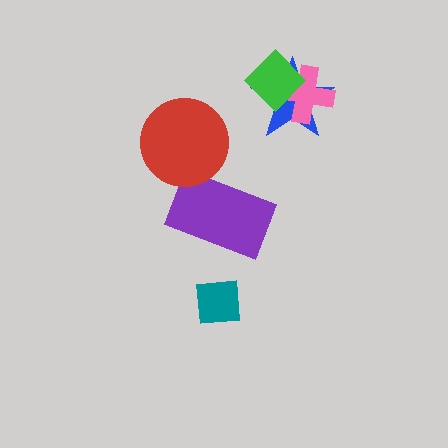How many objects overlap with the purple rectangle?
1 object overlaps with the purple rectangle.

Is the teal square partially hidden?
No, no other shape covers it.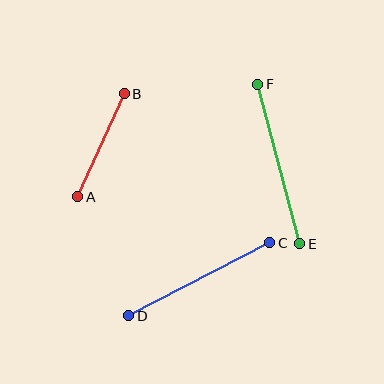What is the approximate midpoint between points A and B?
The midpoint is at approximately (101, 145) pixels.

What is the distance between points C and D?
The distance is approximately 159 pixels.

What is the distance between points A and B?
The distance is approximately 113 pixels.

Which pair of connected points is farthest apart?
Points E and F are farthest apart.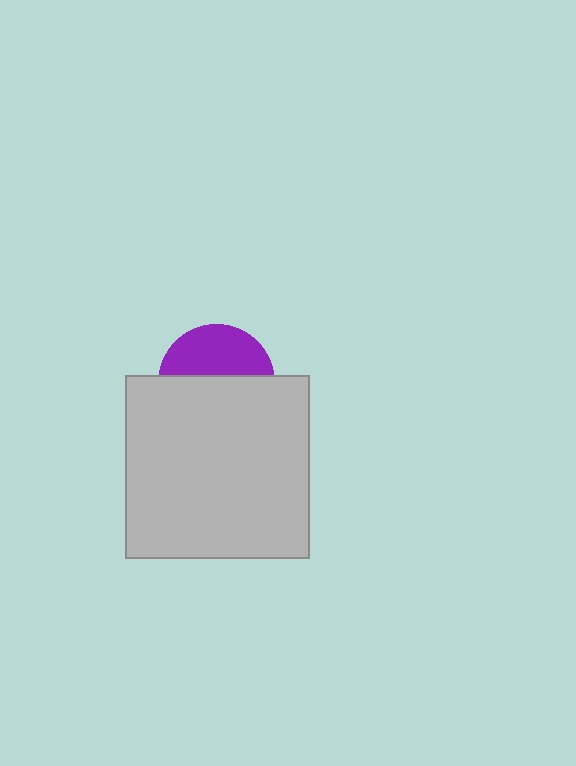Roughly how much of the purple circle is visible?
A small part of it is visible (roughly 42%).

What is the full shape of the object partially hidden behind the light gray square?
The partially hidden object is a purple circle.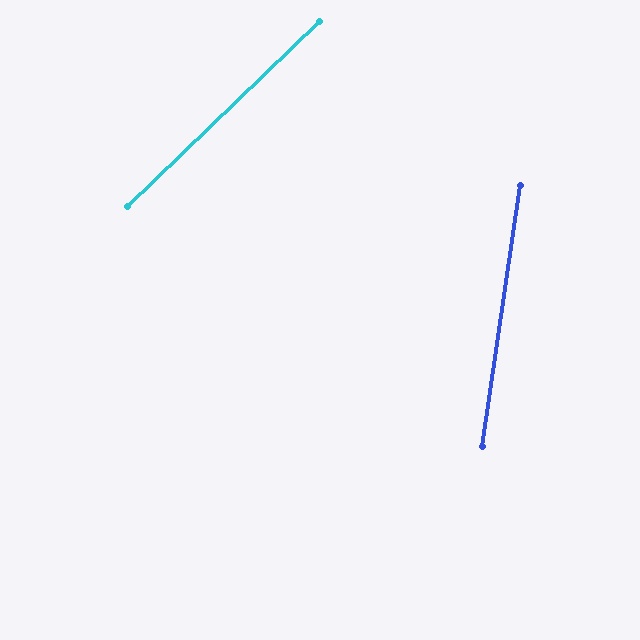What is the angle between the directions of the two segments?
Approximately 38 degrees.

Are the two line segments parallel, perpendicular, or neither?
Neither parallel nor perpendicular — they differ by about 38°.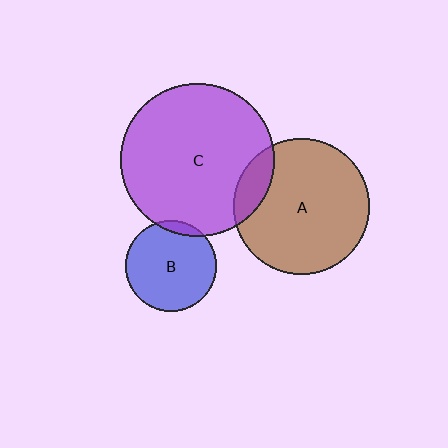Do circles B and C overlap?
Yes.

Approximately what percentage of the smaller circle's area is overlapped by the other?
Approximately 5%.